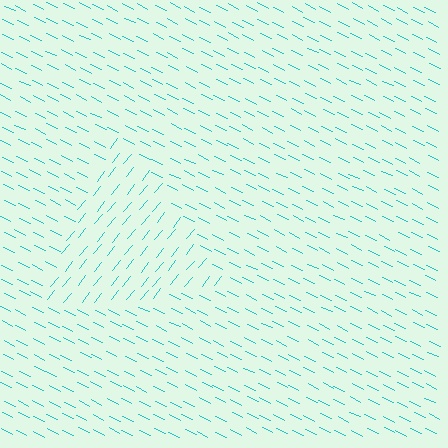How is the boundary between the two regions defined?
The boundary is defined purely by a change in line orientation (approximately 78 degrees difference). All lines are the same color and thickness.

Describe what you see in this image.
The image is filled with small cyan line segments. A triangle region in the image has lines oriented differently from the surrounding lines, creating a visible texture boundary.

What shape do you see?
I see a triangle.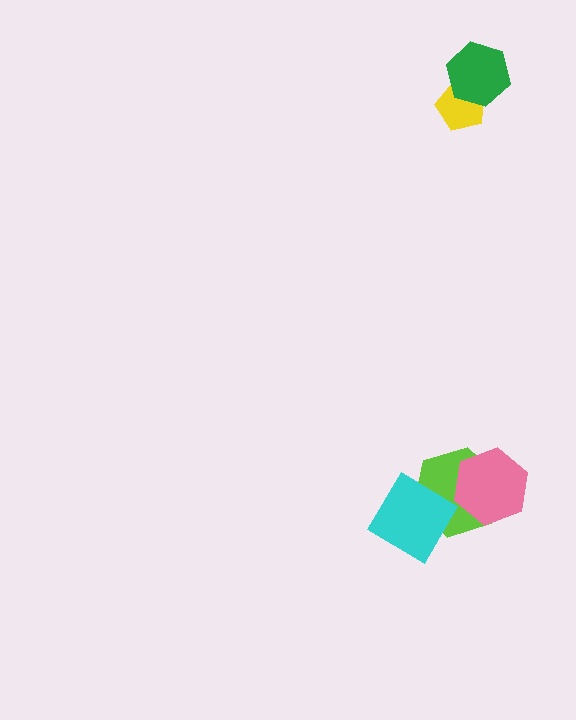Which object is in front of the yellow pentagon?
The green hexagon is in front of the yellow pentagon.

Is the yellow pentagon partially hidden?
Yes, it is partially covered by another shape.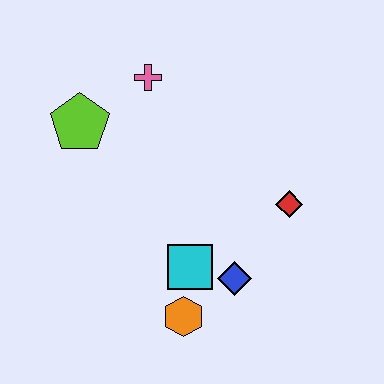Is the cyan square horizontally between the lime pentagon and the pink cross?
No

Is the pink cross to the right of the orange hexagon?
No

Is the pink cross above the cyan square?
Yes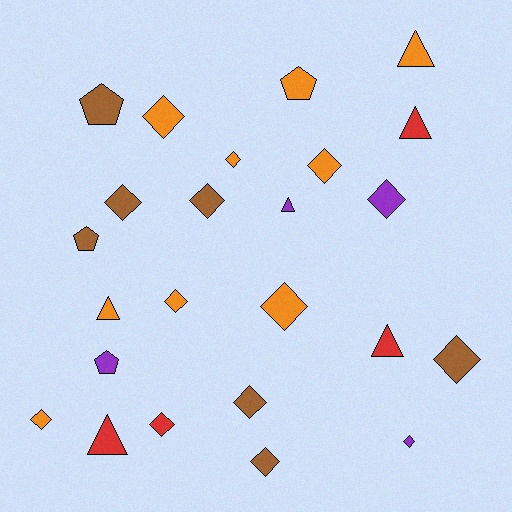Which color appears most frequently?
Orange, with 9 objects.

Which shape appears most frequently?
Diamond, with 14 objects.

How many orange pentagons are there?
There is 1 orange pentagon.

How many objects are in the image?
There are 24 objects.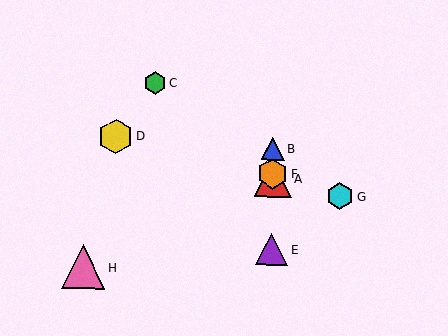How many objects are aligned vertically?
4 objects (A, B, E, F) are aligned vertically.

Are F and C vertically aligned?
No, F is at x≈273 and C is at x≈155.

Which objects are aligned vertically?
Objects A, B, E, F are aligned vertically.